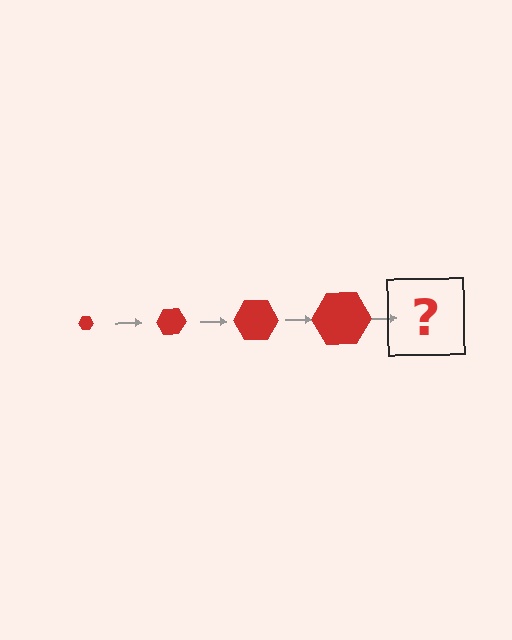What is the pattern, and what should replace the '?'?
The pattern is that the hexagon gets progressively larger each step. The '?' should be a red hexagon, larger than the previous one.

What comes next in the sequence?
The next element should be a red hexagon, larger than the previous one.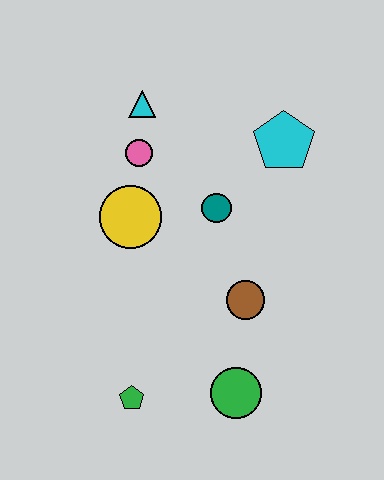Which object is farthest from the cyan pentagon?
The green pentagon is farthest from the cyan pentagon.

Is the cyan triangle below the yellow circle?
No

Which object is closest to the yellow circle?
The pink circle is closest to the yellow circle.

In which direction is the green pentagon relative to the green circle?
The green pentagon is to the left of the green circle.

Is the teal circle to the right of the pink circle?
Yes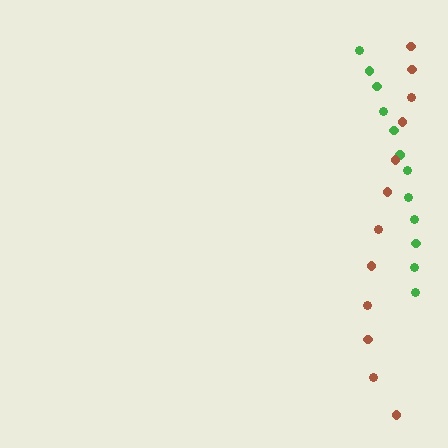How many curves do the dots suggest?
There are 2 distinct paths.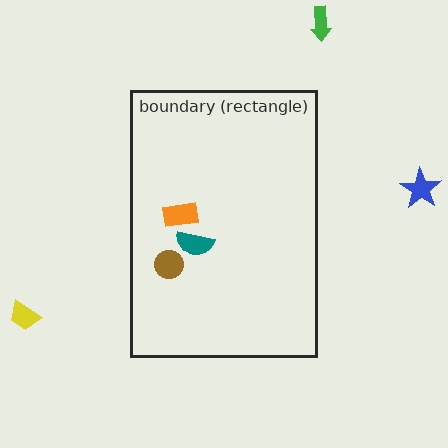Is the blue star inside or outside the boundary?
Outside.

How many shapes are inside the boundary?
3 inside, 3 outside.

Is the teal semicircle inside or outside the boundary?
Inside.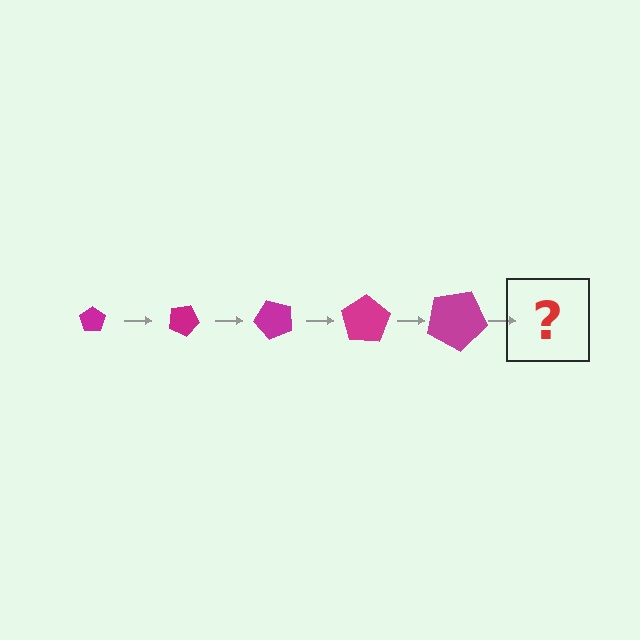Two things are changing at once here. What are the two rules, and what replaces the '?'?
The two rules are that the pentagon grows larger each step and it rotates 25 degrees each step. The '?' should be a pentagon, larger than the previous one and rotated 125 degrees from the start.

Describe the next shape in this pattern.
It should be a pentagon, larger than the previous one and rotated 125 degrees from the start.